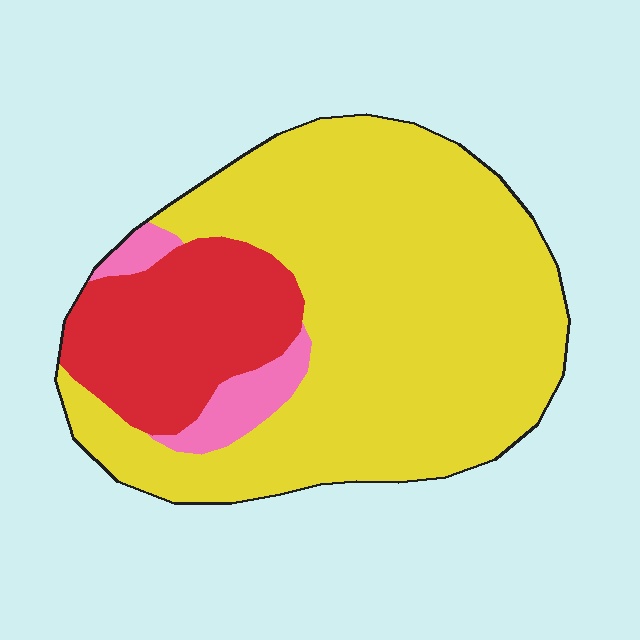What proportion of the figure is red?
Red takes up about one fifth (1/5) of the figure.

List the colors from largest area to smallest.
From largest to smallest: yellow, red, pink.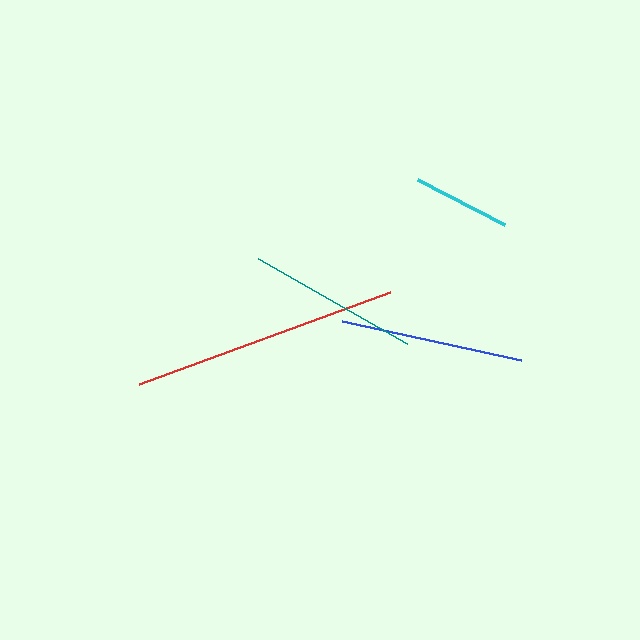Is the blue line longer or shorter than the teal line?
The blue line is longer than the teal line.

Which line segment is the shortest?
The cyan line is the shortest at approximately 97 pixels.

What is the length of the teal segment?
The teal segment is approximately 172 pixels long.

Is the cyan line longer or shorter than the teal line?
The teal line is longer than the cyan line.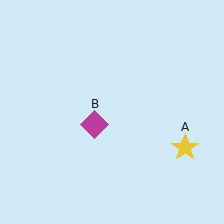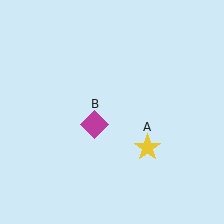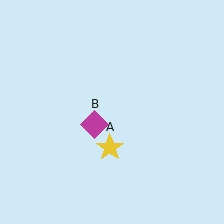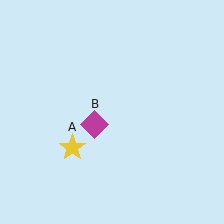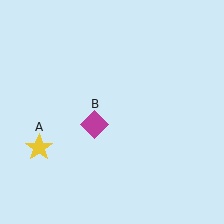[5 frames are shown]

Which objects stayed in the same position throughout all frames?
Magenta diamond (object B) remained stationary.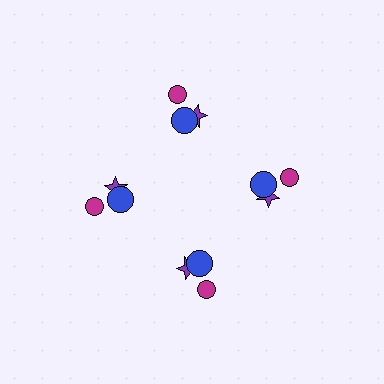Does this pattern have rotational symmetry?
Yes, this pattern has 4-fold rotational symmetry. It looks the same after rotating 90 degrees around the center.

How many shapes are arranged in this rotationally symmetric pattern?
There are 12 shapes, arranged in 4 groups of 3.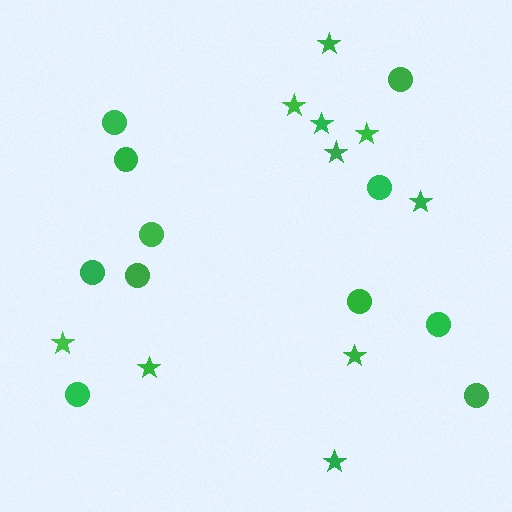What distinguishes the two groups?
There are 2 groups: one group of stars (10) and one group of circles (11).